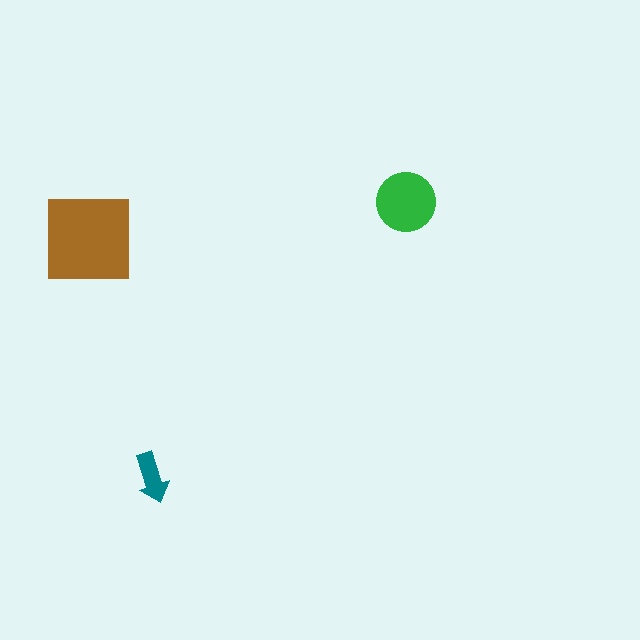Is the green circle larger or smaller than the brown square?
Smaller.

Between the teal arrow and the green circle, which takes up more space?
The green circle.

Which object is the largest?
The brown square.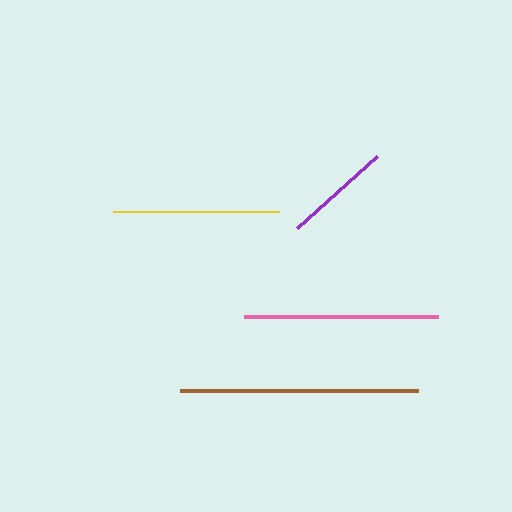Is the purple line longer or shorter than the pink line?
The pink line is longer than the purple line.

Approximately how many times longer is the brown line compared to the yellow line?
The brown line is approximately 1.4 times the length of the yellow line.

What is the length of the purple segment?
The purple segment is approximately 107 pixels long.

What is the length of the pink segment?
The pink segment is approximately 194 pixels long.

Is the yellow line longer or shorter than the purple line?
The yellow line is longer than the purple line.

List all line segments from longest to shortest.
From longest to shortest: brown, pink, yellow, purple.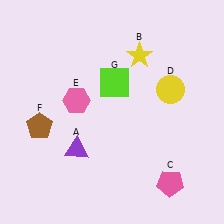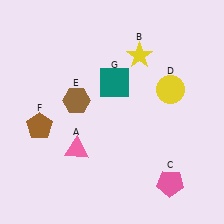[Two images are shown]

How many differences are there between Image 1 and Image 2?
There are 3 differences between the two images.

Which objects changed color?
A changed from purple to pink. E changed from pink to brown. G changed from lime to teal.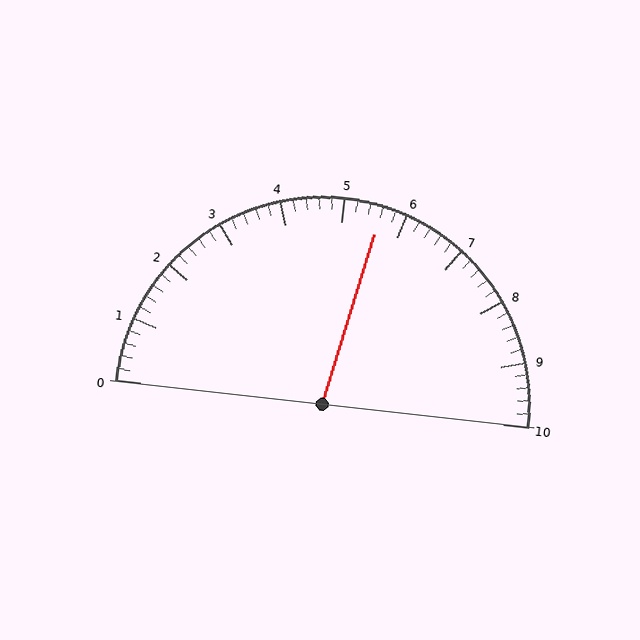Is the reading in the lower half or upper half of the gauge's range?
The reading is in the upper half of the range (0 to 10).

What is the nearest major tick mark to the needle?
The nearest major tick mark is 6.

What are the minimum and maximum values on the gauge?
The gauge ranges from 0 to 10.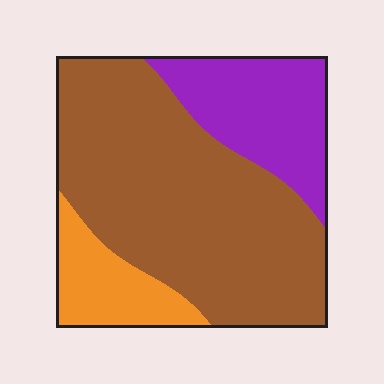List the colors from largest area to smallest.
From largest to smallest: brown, purple, orange.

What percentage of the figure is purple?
Purple covers around 25% of the figure.